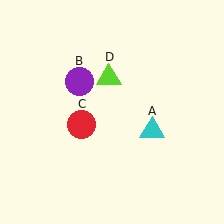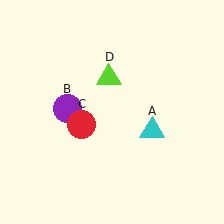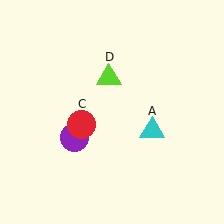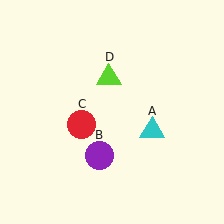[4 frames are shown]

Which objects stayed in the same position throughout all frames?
Cyan triangle (object A) and red circle (object C) and lime triangle (object D) remained stationary.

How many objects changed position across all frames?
1 object changed position: purple circle (object B).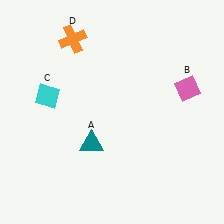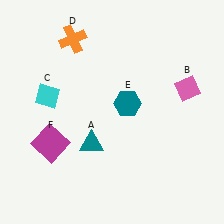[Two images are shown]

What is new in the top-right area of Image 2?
A teal hexagon (E) was added in the top-right area of Image 2.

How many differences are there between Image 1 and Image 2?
There are 2 differences between the two images.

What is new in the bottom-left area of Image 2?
A magenta square (F) was added in the bottom-left area of Image 2.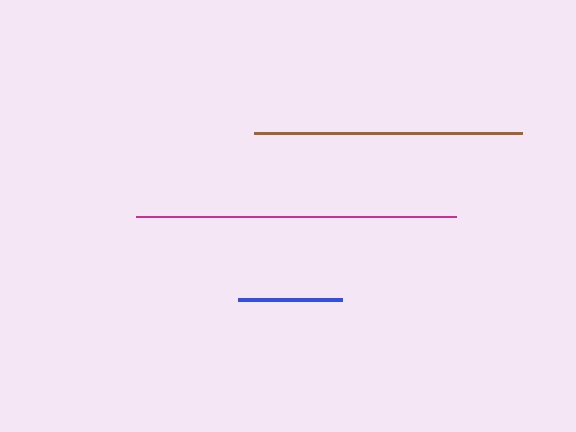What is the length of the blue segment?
The blue segment is approximately 104 pixels long.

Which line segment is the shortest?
The blue line is the shortest at approximately 104 pixels.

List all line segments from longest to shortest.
From longest to shortest: magenta, brown, blue.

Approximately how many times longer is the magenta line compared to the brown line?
The magenta line is approximately 1.2 times the length of the brown line.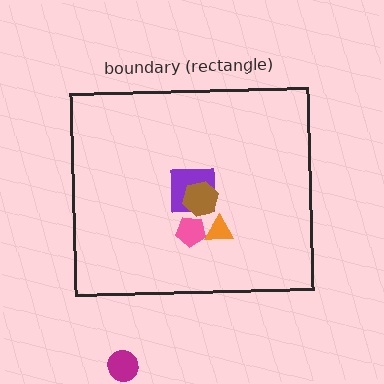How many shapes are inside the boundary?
4 inside, 1 outside.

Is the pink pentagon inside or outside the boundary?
Inside.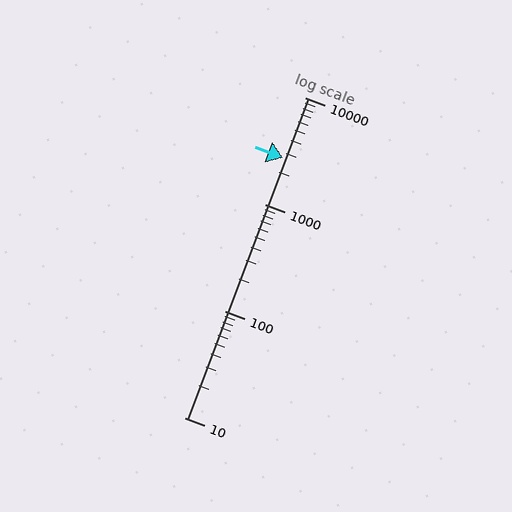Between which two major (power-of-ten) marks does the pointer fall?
The pointer is between 1000 and 10000.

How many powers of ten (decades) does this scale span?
The scale spans 3 decades, from 10 to 10000.